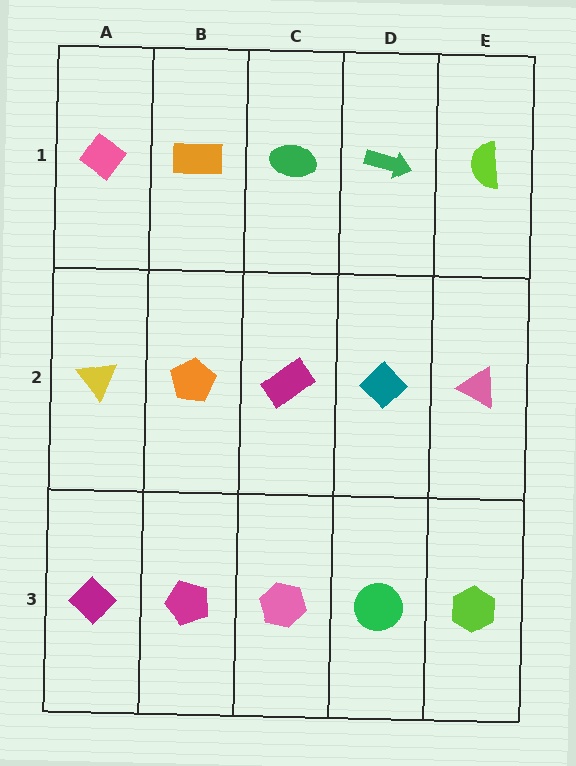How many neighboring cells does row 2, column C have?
4.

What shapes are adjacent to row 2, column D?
A green arrow (row 1, column D), a green circle (row 3, column D), a magenta rectangle (row 2, column C), a pink triangle (row 2, column E).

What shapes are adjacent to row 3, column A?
A yellow triangle (row 2, column A), a magenta pentagon (row 3, column B).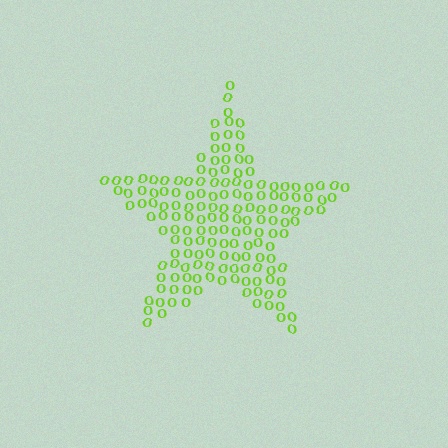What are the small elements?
The small elements are letter O's.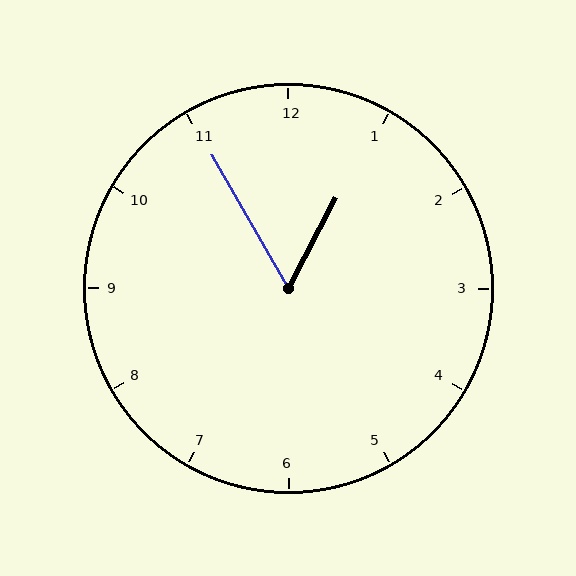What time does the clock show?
12:55.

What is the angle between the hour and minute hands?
Approximately 58 degrees.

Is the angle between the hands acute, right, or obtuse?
It is acute.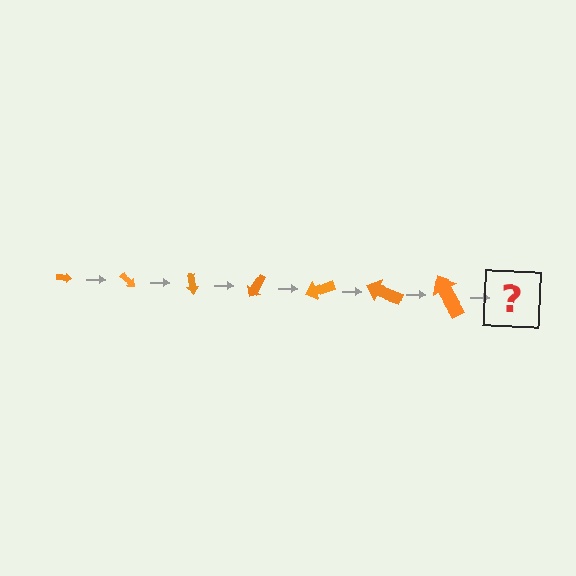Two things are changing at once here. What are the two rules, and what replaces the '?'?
The two rules are that the arrow grows larger each step and it rotates 40 degrees each step. The '?' should be an arrow, larger than the previous one and rotated 280 degrees from the start.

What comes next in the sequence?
The next element should be an arrow, larger than the previous one and rotated 280 degrees from the start.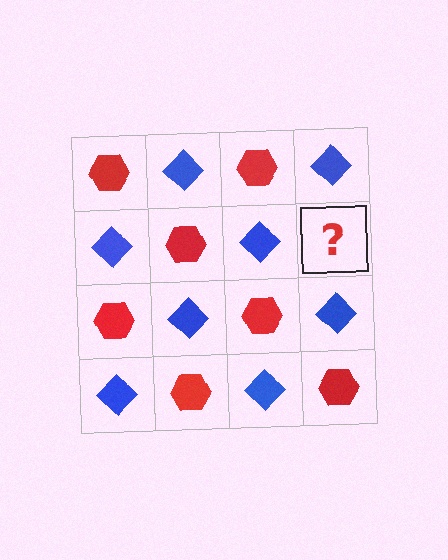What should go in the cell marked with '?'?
The missing cell should contain a red hexagon.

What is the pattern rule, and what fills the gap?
The rule is that it alternates red hexagon and blue diamond in a checkerboard pattern. The gap should be filled with a red hexagon.